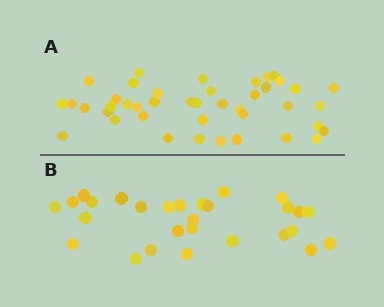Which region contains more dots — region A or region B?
Region A (the top region) has more dots.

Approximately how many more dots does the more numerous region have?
Region A has approximately 15 more dots than region B.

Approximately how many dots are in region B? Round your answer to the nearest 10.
About 30 dots. (The exact count is 28, which rounds to 30.)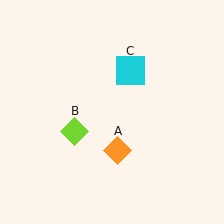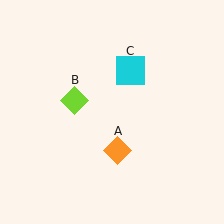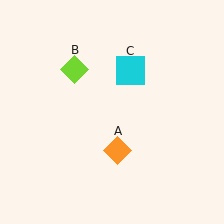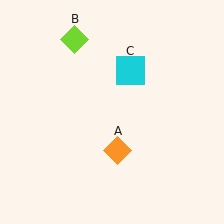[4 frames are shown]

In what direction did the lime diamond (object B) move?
The lime diamond (object B) moved up.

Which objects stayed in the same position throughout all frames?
Orange diamond (object A) and cyan square (object C) remained stationary.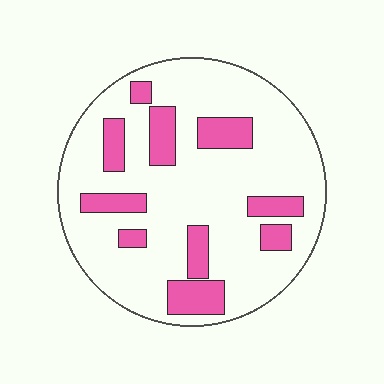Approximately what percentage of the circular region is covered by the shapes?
Approximately 20%.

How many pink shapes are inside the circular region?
10.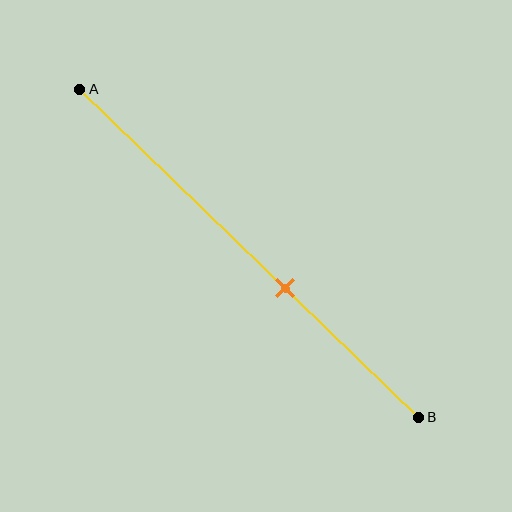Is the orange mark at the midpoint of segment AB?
No, the mark is at about 60% from A, not at the 50% midpoint.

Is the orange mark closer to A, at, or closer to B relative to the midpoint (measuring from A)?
The orange mark is closer to point B than the midpoint of segment AB.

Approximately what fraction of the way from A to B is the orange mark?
The orange mark is approximately 60% of the way from A to B.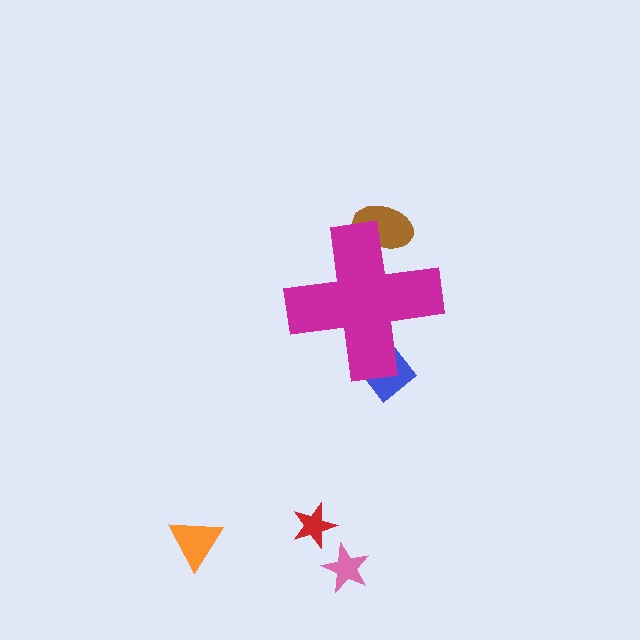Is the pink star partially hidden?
No, the pink star is fully visible.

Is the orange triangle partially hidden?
No, the orange triangle is fully visible.